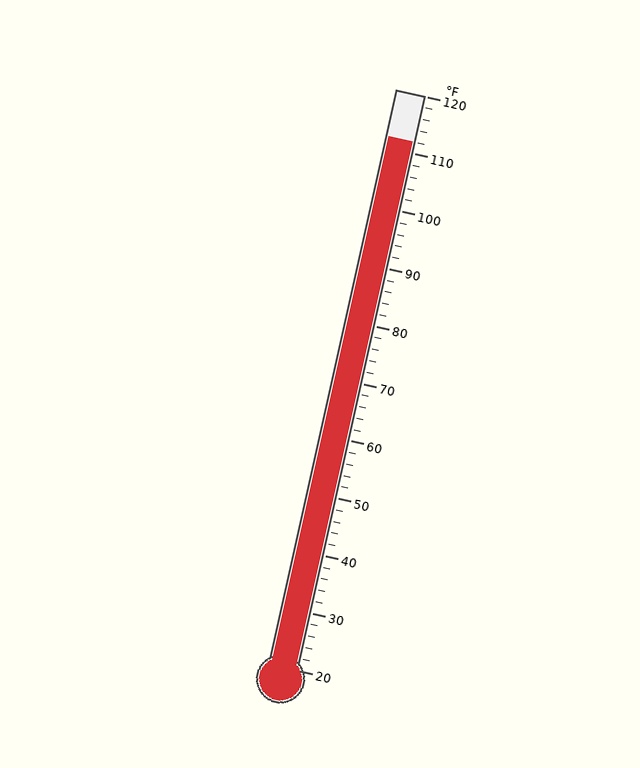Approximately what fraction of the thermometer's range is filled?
The thermometer is filled to approximately 90% of its range.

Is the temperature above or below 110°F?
The temperature is above 110°F.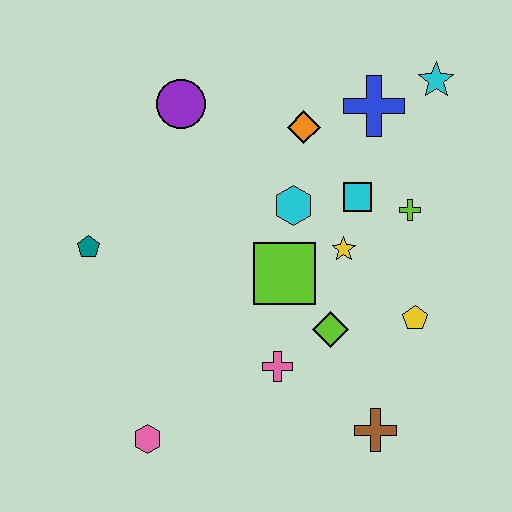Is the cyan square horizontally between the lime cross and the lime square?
Yes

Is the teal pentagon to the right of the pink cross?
No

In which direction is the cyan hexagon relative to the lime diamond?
The cyan hexagon is above the lime diamond.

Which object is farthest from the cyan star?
The pink hexagon is farthest from the cyan star.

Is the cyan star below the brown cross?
No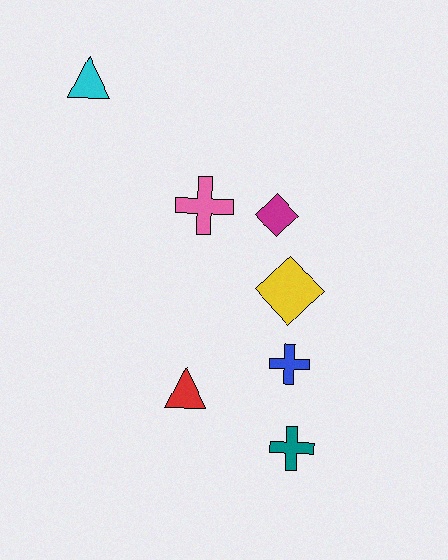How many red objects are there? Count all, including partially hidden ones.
There is 1 red object.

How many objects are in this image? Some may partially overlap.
There are 7 objects.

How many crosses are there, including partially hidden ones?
There are 3 crosses.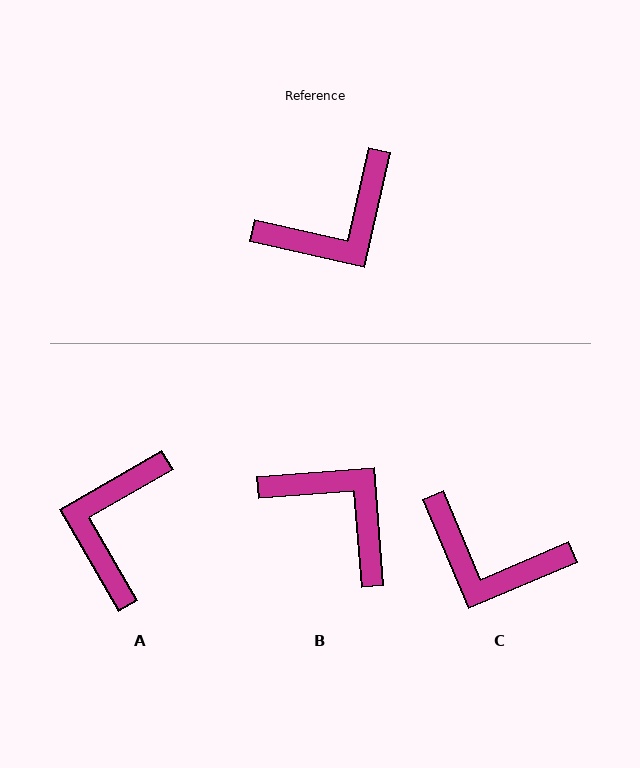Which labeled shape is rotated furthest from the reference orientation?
A, about 137 degrees away.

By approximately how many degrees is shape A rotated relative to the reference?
Approximately 137 degrees clockwise.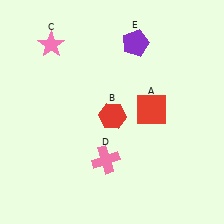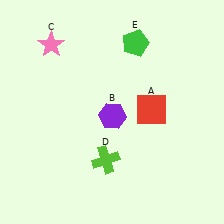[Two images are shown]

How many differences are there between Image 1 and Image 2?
There are 3 differences between the two images.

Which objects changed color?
B changed from red to purple. D changed from pink to lime. E changed from purple to green.